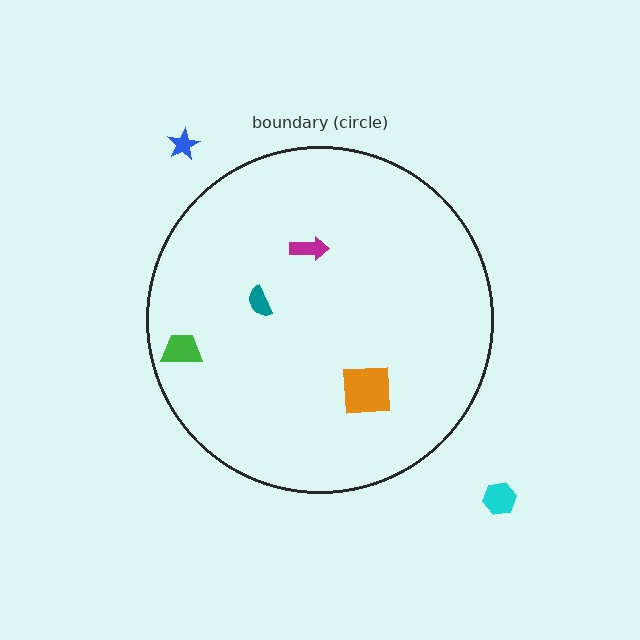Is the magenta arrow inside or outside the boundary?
Inside.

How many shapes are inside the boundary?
4 inside, 2 outside.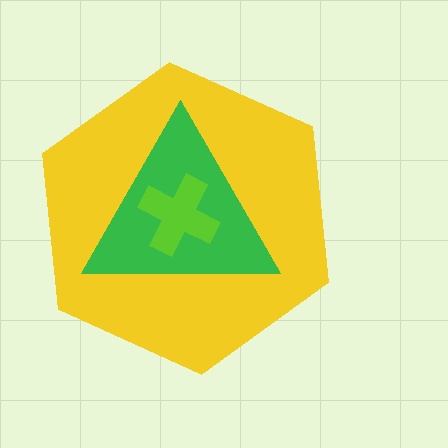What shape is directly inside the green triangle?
The lime cross.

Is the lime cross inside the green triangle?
Yes.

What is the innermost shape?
The lime cross.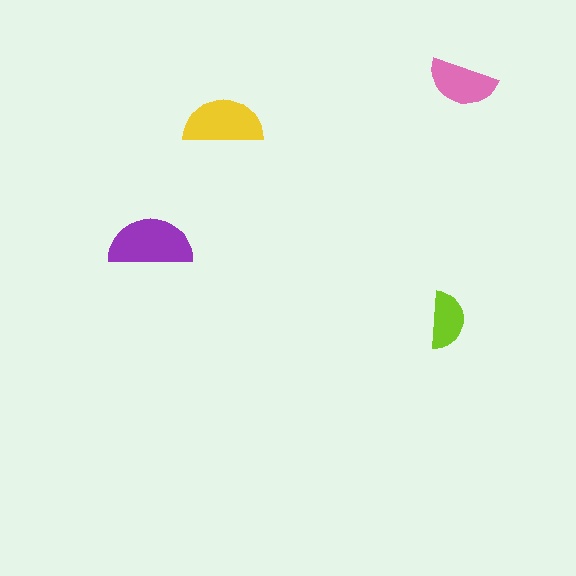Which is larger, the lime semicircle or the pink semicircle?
The pink one.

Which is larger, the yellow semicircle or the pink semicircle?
The yellow one.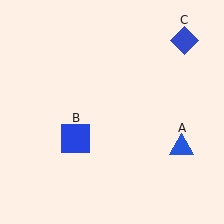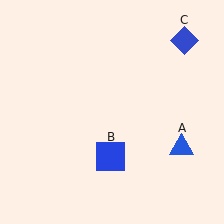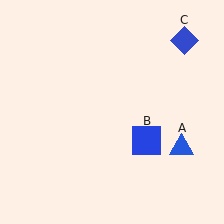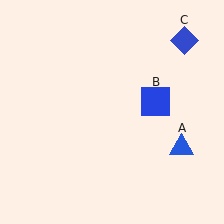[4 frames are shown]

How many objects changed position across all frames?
1 object changed position: blue square (object B).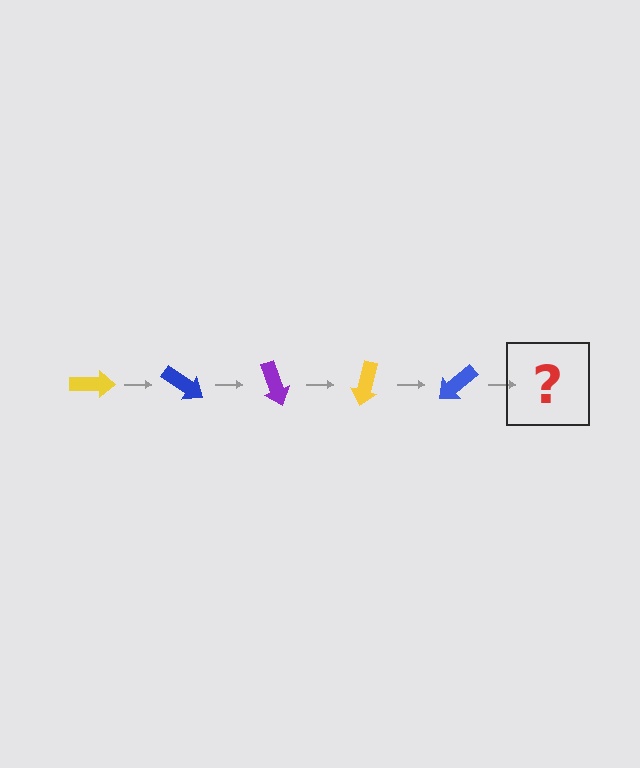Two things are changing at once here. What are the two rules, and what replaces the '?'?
The two rules are that it rotates 35 degrees each step and the color cycles through yellow, blue, and purple. The '?' should be a purple arrow, rotated 175 degrees from the start.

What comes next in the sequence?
The next element should be a purple arrow, rotated 175 degrees from the start.